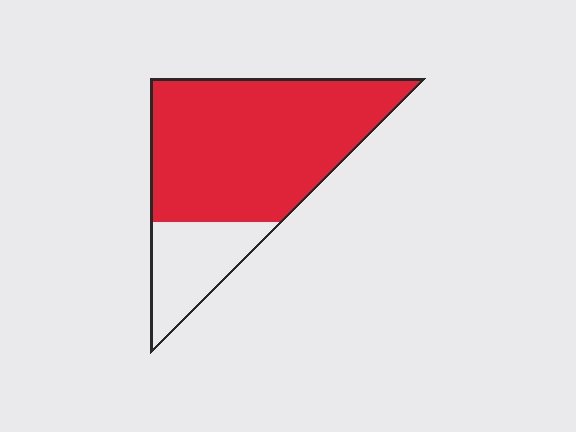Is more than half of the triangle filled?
Yes.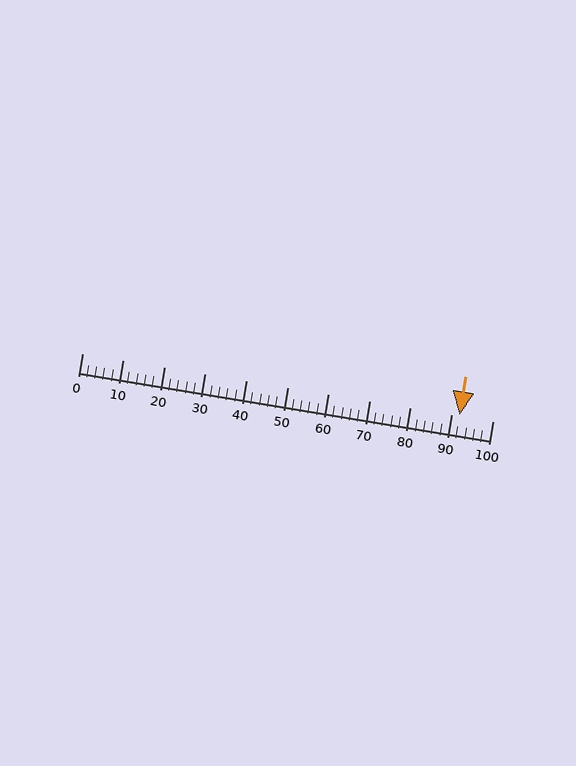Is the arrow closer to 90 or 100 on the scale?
The arrow is closer to 90.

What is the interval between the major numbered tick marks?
The major tick marks are spaced 10 units apart.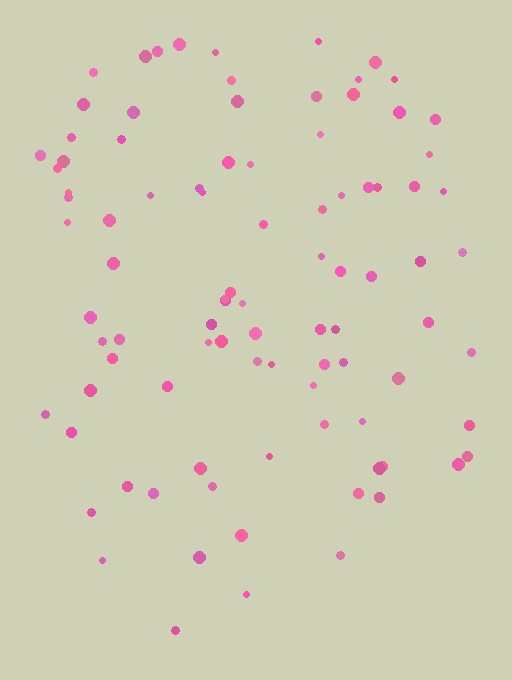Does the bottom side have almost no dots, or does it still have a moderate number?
Still a moderate number, just noticeably fewer than the top.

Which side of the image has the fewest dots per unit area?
The bottom.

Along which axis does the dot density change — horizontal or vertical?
Vertical.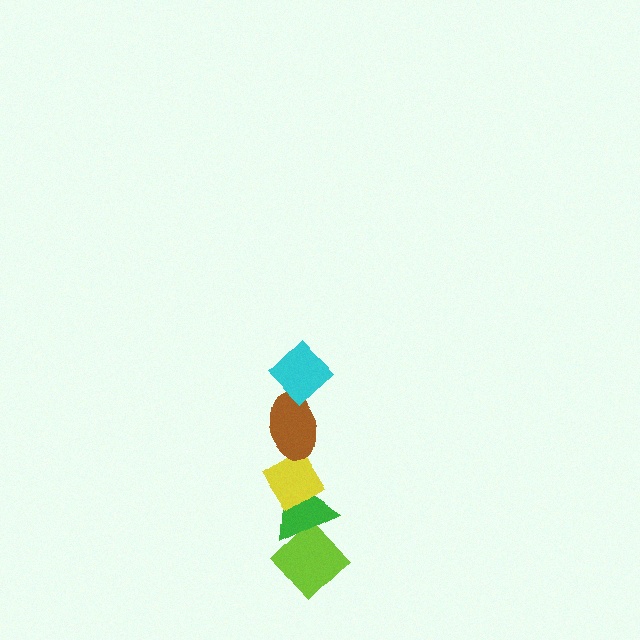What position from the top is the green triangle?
The green triangle is 4th from the top.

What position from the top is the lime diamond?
The lime diamond is 5th from the top.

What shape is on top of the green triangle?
The yellow diamond is on top of the green triangle.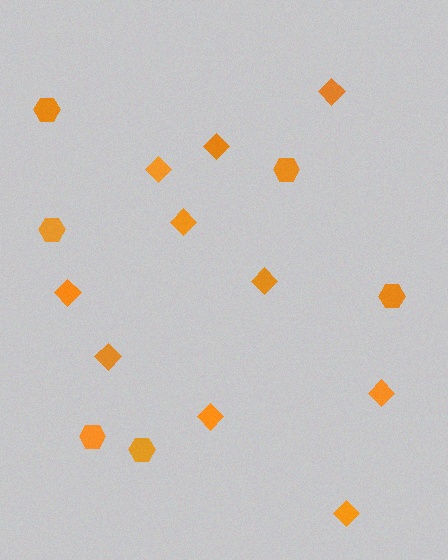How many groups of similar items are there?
There are 2 groups: one group of diamonds (10) and one group of hexagons (6).